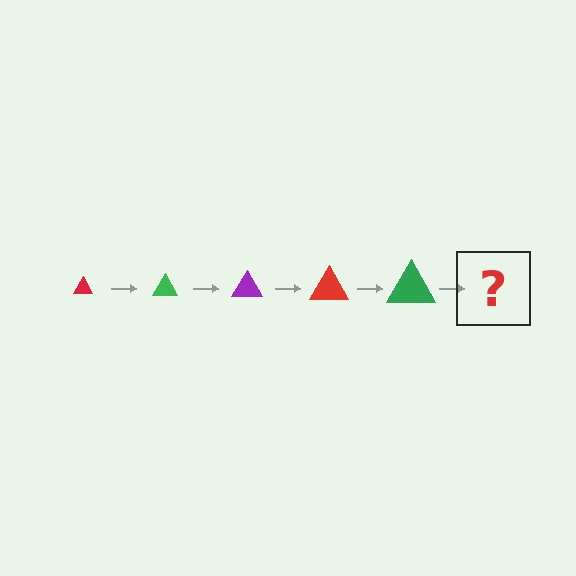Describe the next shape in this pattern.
It should be a purple triangle, larger than the previous one.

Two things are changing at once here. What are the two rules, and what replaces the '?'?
The two rules are that the triangle grows larger each step and the color cycles through red, green, and purple. The '?' should be a purple triangle, larger than the previous one.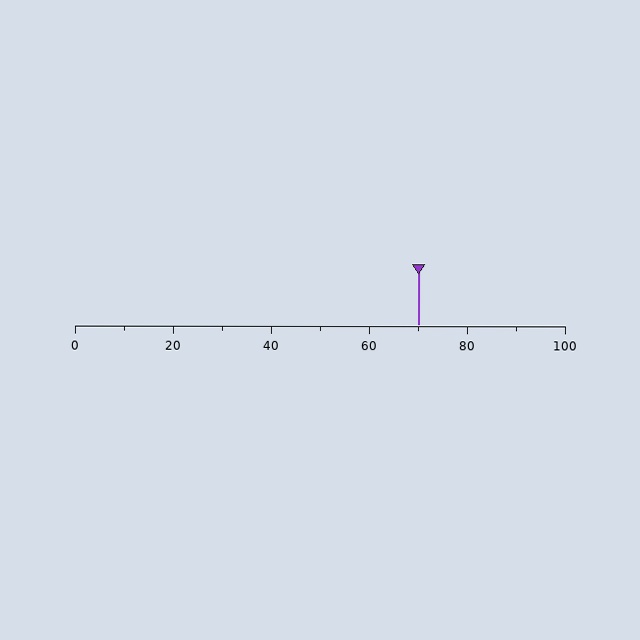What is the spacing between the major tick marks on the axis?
The major ticks are spaced 20 apart.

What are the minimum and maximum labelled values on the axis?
The axis runs from 0 to 100.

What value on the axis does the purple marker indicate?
The marker indicates approximately 70.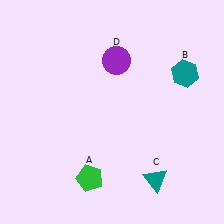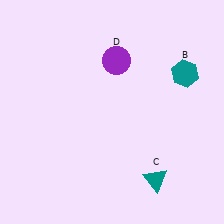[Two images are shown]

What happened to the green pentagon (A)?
The green pentagon (A) was removed in Image 2. It was in the bottom-left area of Image 1.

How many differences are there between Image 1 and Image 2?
There is 1 difference between the two images.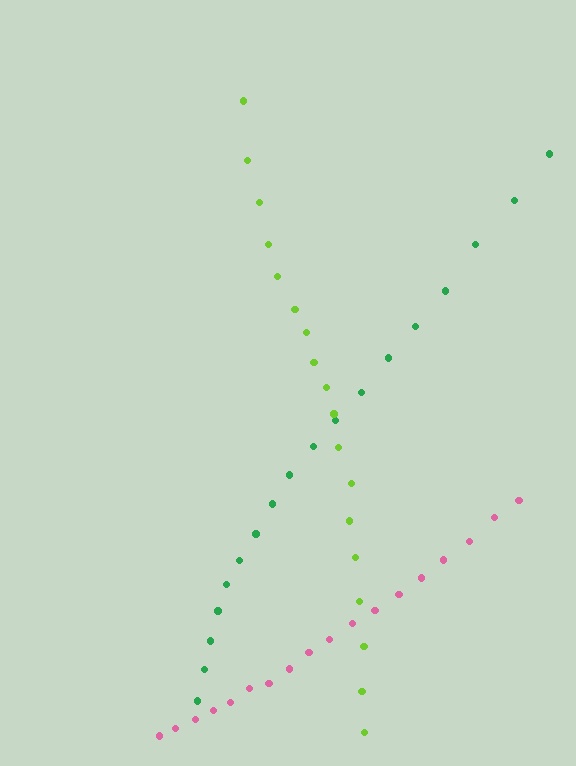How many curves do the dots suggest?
There are 3 distinct paths.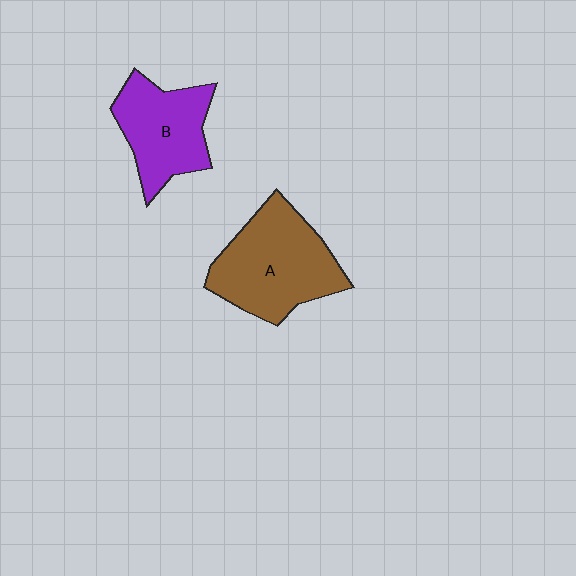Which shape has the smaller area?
Shape B (purple).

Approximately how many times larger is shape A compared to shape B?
Approximately 1.3 times.